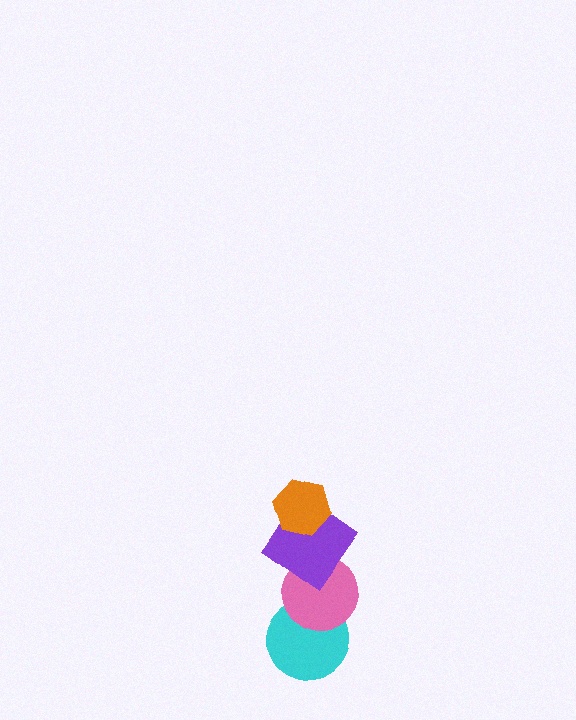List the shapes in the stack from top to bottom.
From top to bottom: the orange hexagon, the purple diamond, the pink circle, the cyan circle.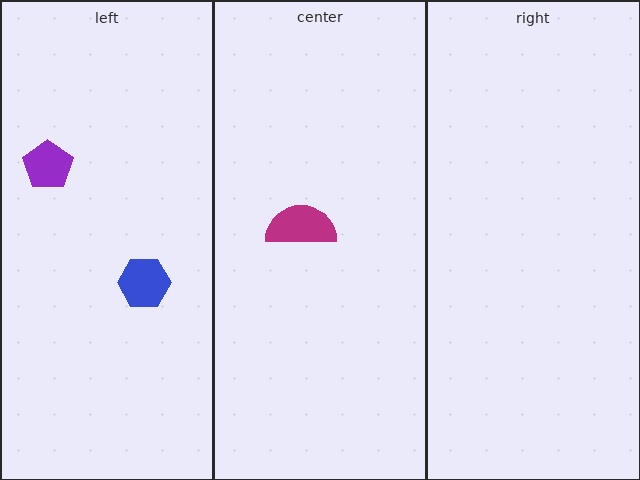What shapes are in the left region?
The blue hexagon, the purple pentagon.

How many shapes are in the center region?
1.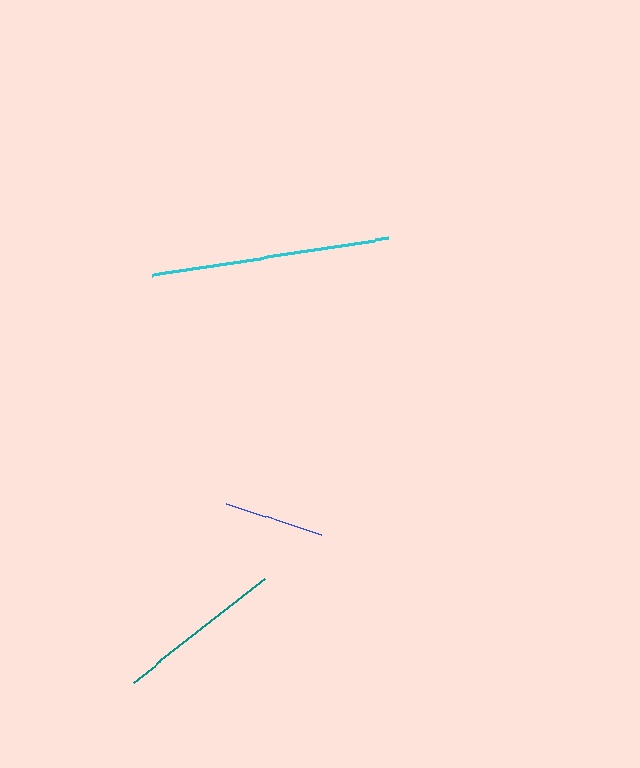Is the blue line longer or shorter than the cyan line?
The cyan line is longer than the blue line.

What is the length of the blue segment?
The blue segment is approximately 100 pixels long.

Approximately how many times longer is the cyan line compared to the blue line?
The cyan line is approximately 2.4 times the length of the blue line.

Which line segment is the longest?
The cyan line is the longest at approximately 238 pixels.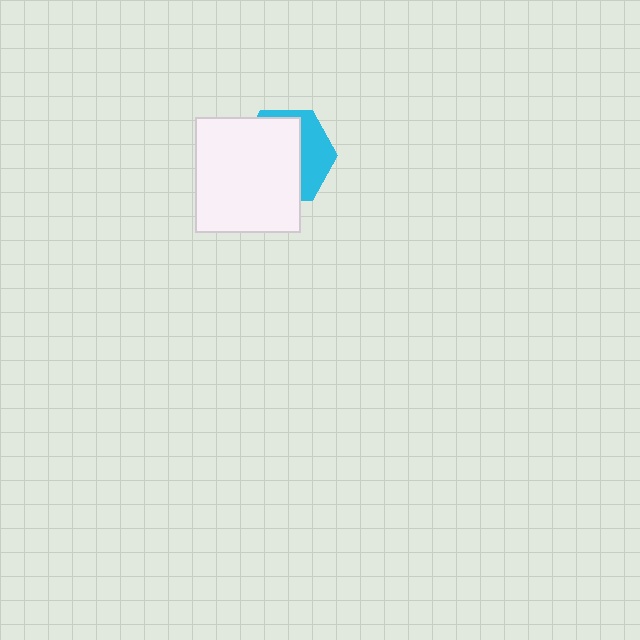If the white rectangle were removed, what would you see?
You would see the complete cyan hexagon.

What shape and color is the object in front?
The object in front is a white rectangle.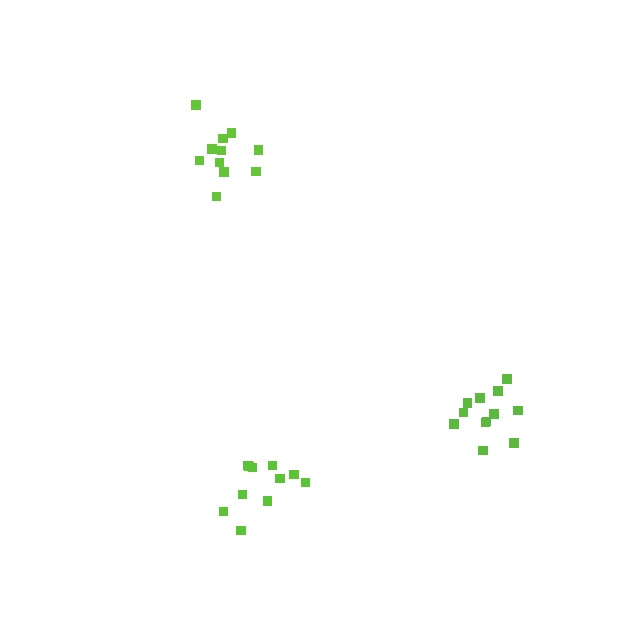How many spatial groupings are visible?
There are 3 spatial groupings.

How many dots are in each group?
Group 1: 11 dots, Group 2: 11 dots, Group 3: 12 dots (34 total).